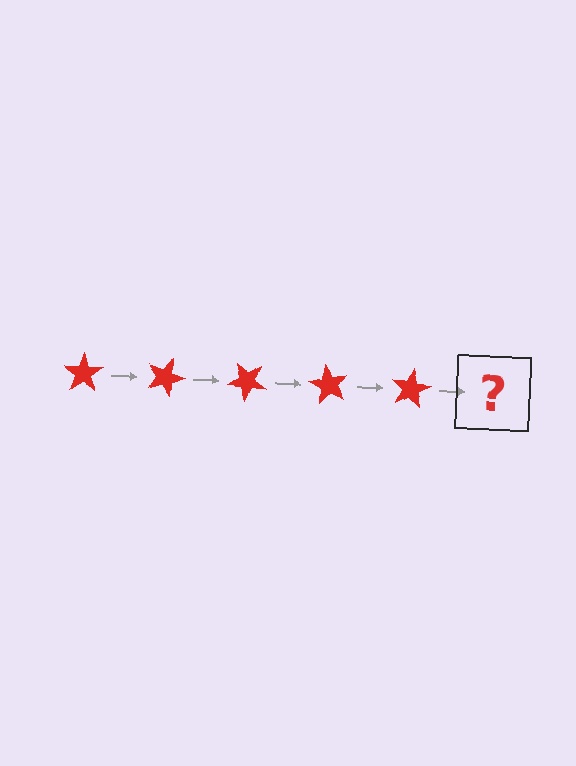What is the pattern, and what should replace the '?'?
The pattern is that the star rotates 20 degrees each step. The '?' should be a red star rotated 100 degrees.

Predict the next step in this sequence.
The next step is a red star rotated 100 degrees.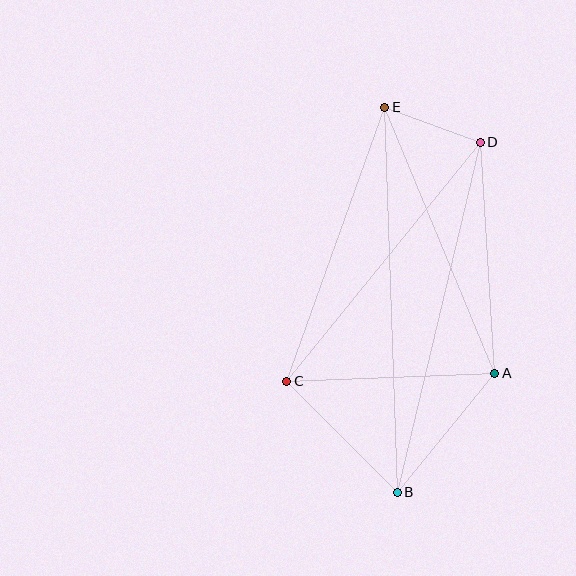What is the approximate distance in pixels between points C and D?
The distance between C and D is approximately 308 pixels.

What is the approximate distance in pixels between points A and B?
The distance between A and B is approximately 154 pixels.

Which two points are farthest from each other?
Points B and E are farthest from each other.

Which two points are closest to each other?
Points D and E are closest to each other.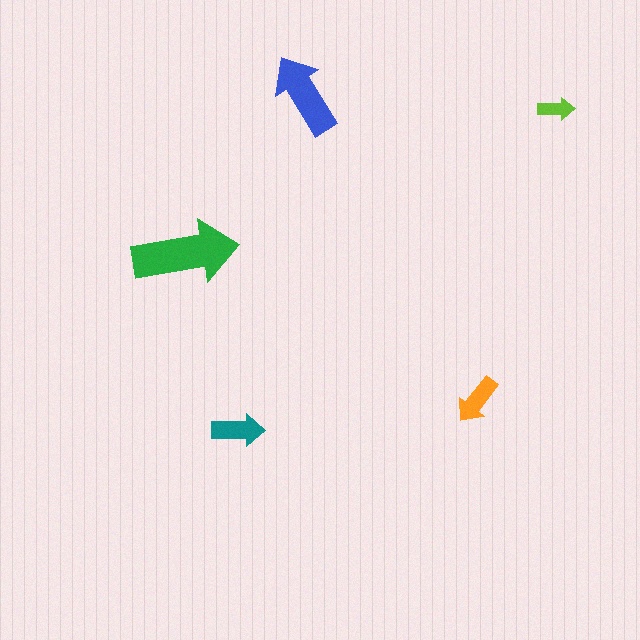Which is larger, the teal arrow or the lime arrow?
The teal one.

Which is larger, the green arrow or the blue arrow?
The green one.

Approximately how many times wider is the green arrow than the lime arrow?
About 3 times wider.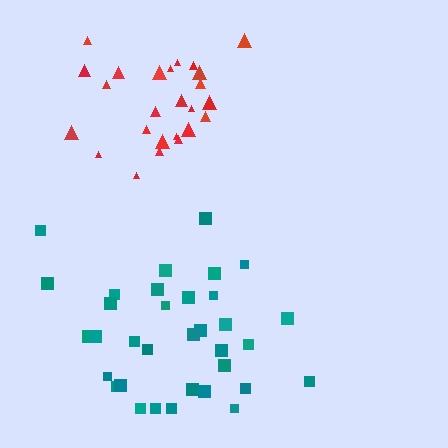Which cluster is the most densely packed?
Red.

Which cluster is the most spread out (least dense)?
Teal.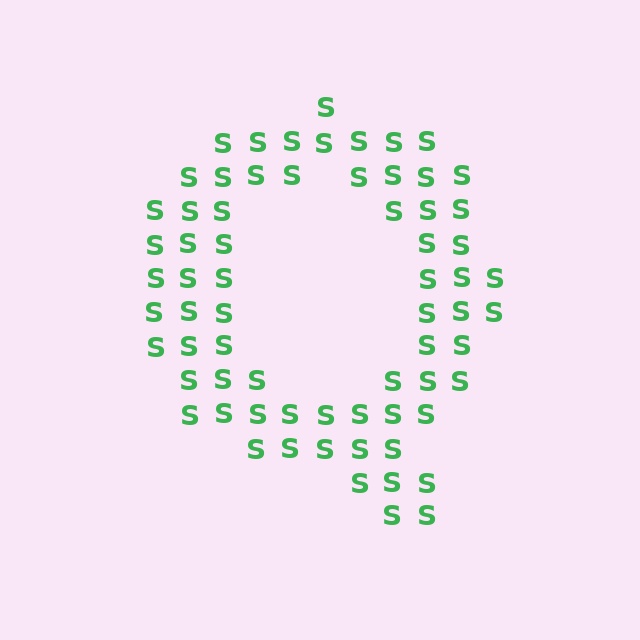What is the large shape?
The large shape is the letter Q.